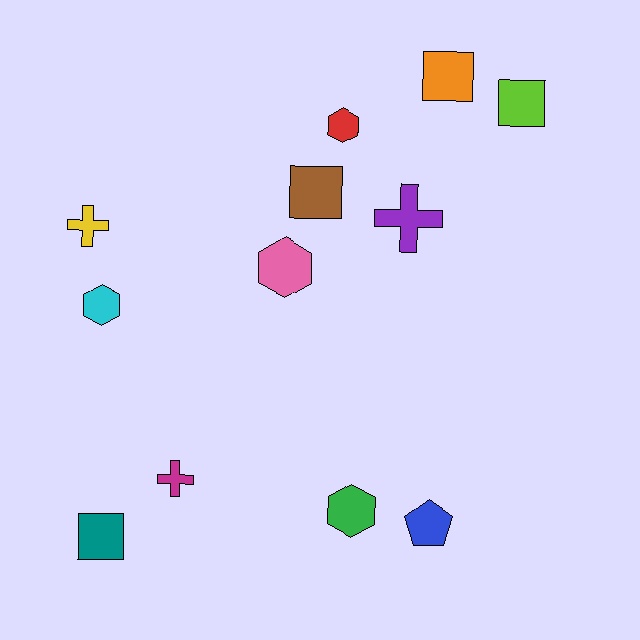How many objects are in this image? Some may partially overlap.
There are 12 objects.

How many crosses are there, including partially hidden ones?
There are 3 crosses.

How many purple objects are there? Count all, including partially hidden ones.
There is 1 purple object.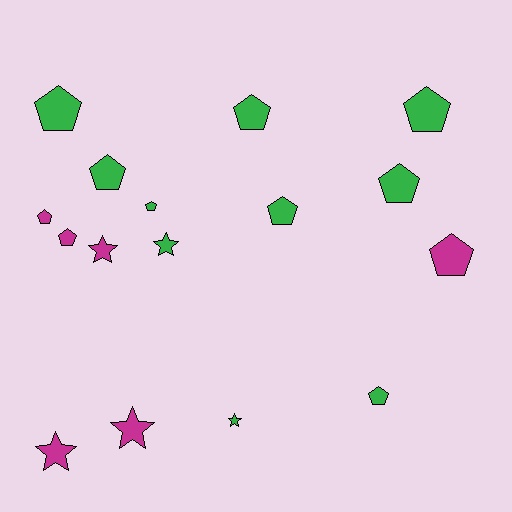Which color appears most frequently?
Green, with 10 objects.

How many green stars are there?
There are 2 green stars.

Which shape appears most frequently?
Pentagon, with 11 objects.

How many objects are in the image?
There are 16 objects.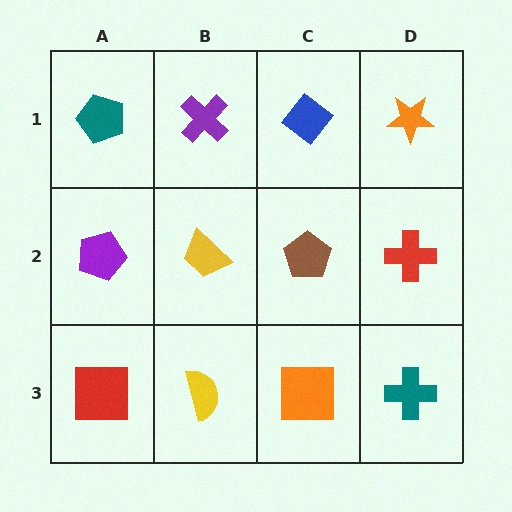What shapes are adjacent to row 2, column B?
A purple cross (row 1, column B), a yellow semicircle (row 3, column B), a purple pentagon (row 2, column A), a brown pentagon (row 2, column C).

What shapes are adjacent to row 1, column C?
A brown pentagon (row 2, column C), a purple cross (row 1, column B), an orange star (row 1, column D).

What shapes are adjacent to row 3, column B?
A yellow trapezoid (row 2, column B), a red square (row 3, column A), an orange square (row 3, column C).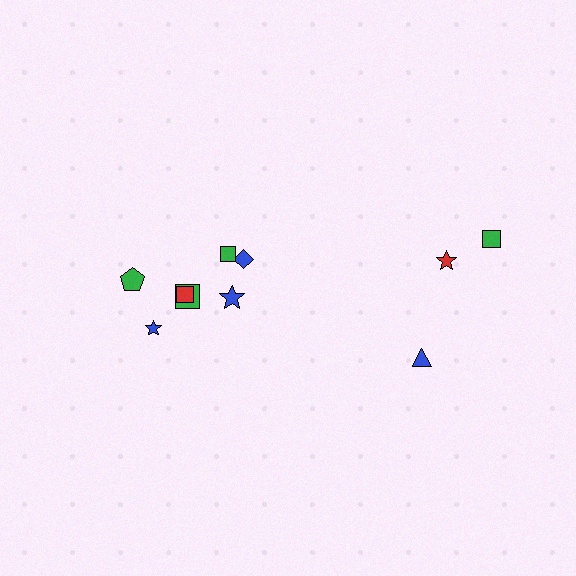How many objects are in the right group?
There are 3 objects.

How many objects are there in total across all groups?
There are 10 objects.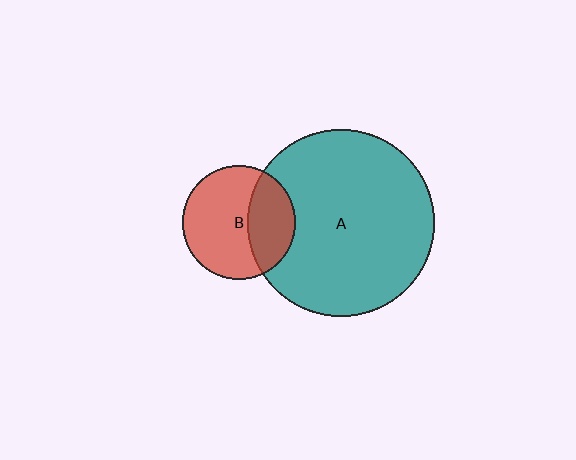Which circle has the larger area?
Circle A (teal).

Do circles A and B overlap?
Yes.